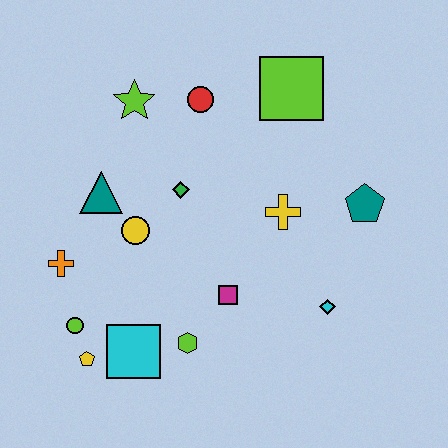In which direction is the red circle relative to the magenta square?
The red circle is above the magenta square.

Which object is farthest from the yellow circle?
The teal pentagon is farthest from the yellow circle.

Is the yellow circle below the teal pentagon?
Yes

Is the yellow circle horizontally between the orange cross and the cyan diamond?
Yes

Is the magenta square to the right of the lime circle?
Yes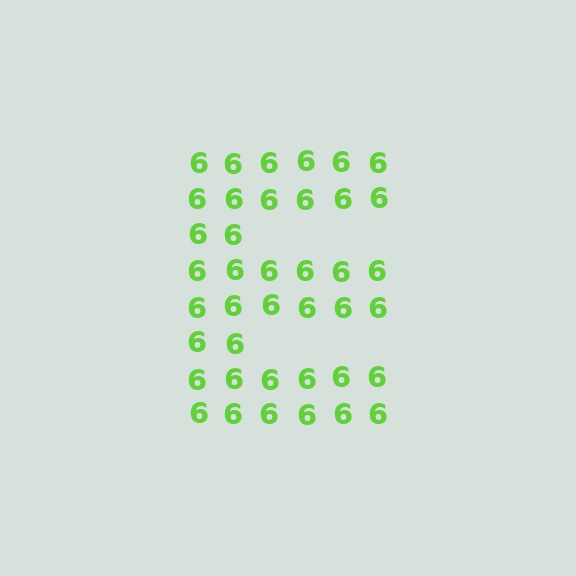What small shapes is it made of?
It is made of small digit 6's.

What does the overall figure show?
The overall figure shows the letter E.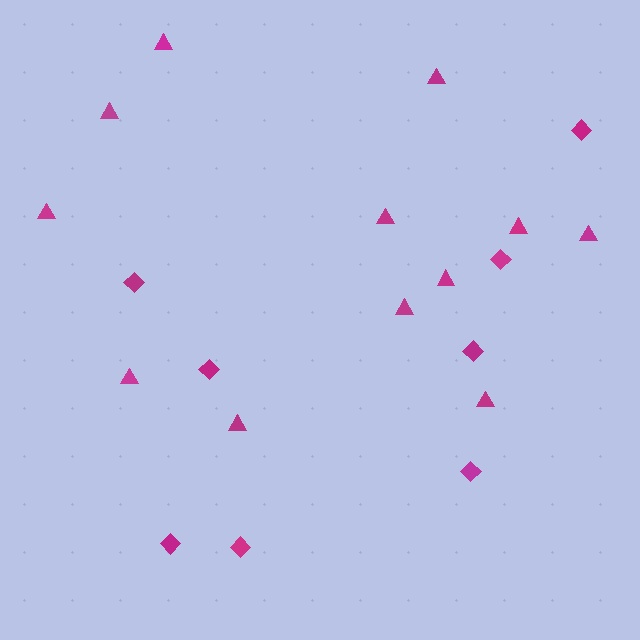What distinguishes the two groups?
There are 2 groups: one group of diamonds (8) and one group of triangles (12).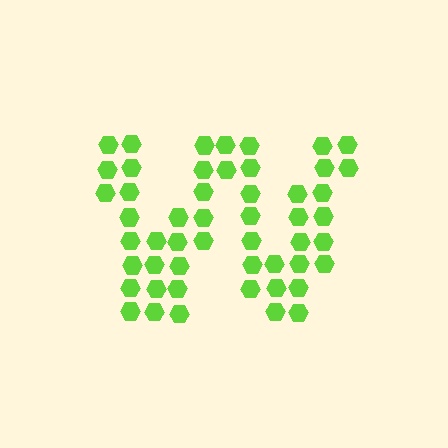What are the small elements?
The small elements are hexagons.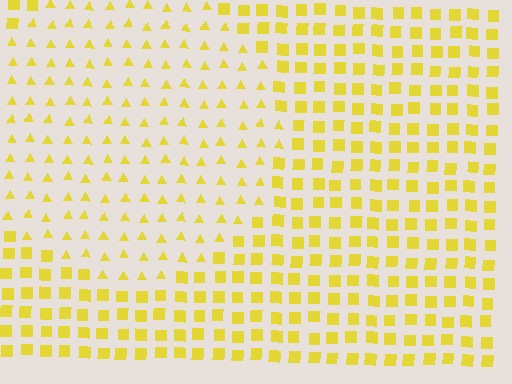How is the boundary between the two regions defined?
The boundary is defined by a change in element shape: triangles inside vs. squares outside. All elements share the same color and spacing.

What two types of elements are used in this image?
The image uses triangles inside the circle region and squares outside it.